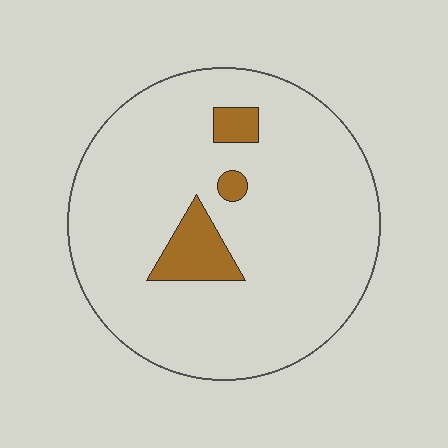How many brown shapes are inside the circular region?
3.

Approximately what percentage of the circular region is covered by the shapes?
Approximately 10%.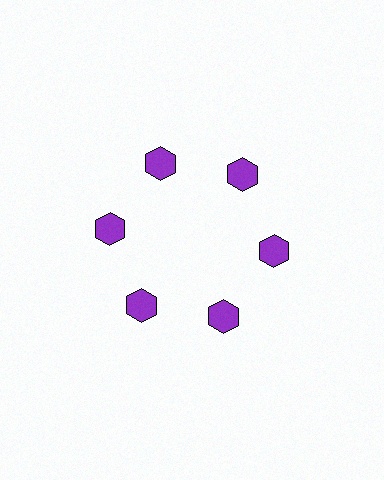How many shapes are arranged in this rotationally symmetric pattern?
There are 6 shapes, arranged in 6 groups of 1.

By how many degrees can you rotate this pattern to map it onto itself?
The pattern maps onto itself every 60 degrees of rotation.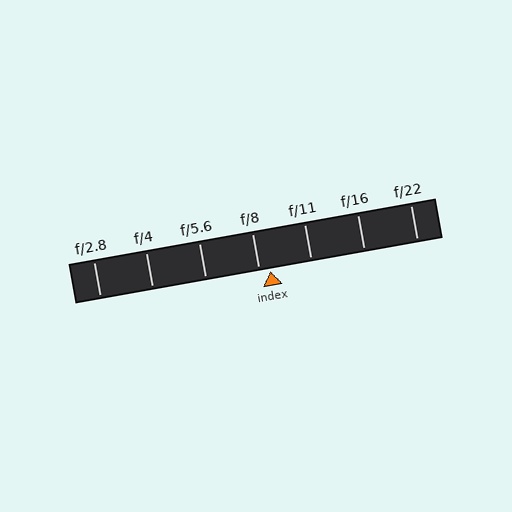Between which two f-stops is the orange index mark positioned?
The index mark is between f/8 and f/11.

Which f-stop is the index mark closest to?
The index mark is closest to f/8.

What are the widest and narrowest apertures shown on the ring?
The widest aperture shown is f/2.8 and the narrowest is f/22.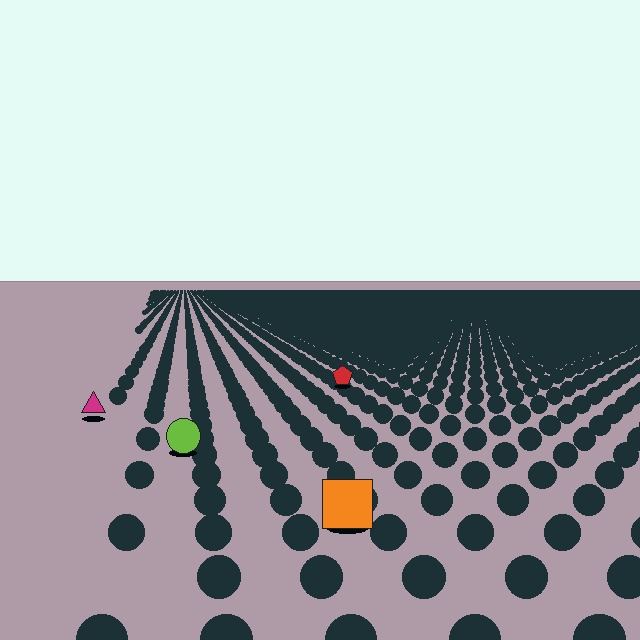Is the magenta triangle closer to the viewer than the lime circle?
No. The lime circle is closer — you can tell from the texture gradient: the ground texture is coarser near it.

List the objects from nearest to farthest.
From nearest to farthest: the orange square, the lime circle, the magenta triangle, the red pentagon.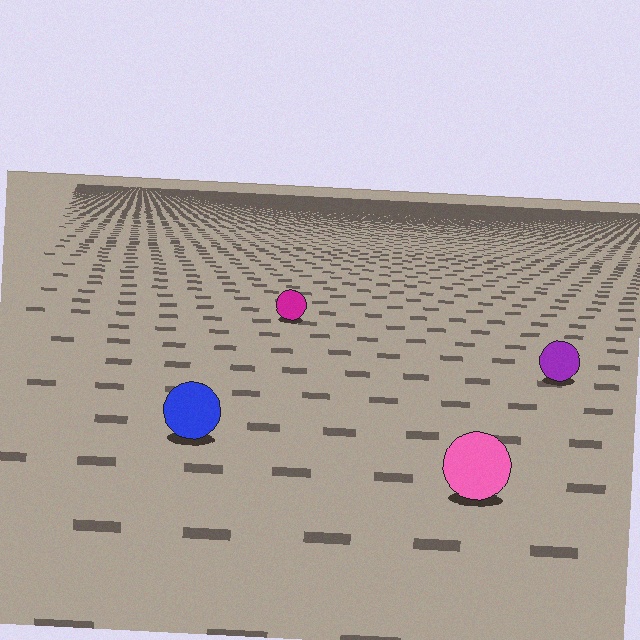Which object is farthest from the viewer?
The magenta circle is farthest from the viewer. It appears smaller and the ground texture around it is denser.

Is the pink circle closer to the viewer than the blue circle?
Yes. The pink circle is closer — you can tell from the texture gradient: the ground texture is coarser near it.